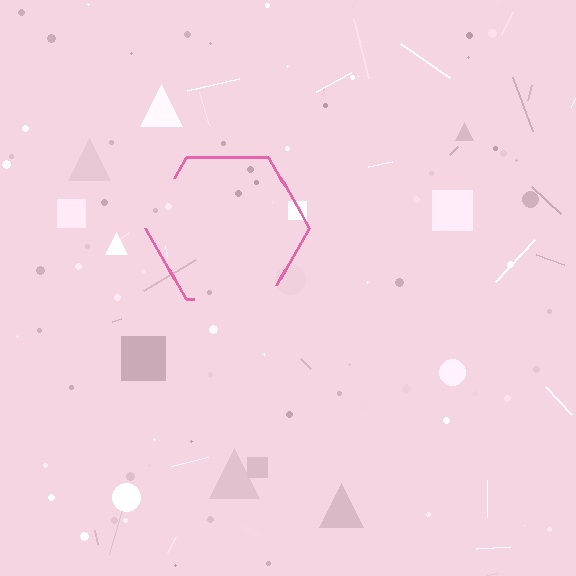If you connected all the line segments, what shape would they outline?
They would outline a hexagon.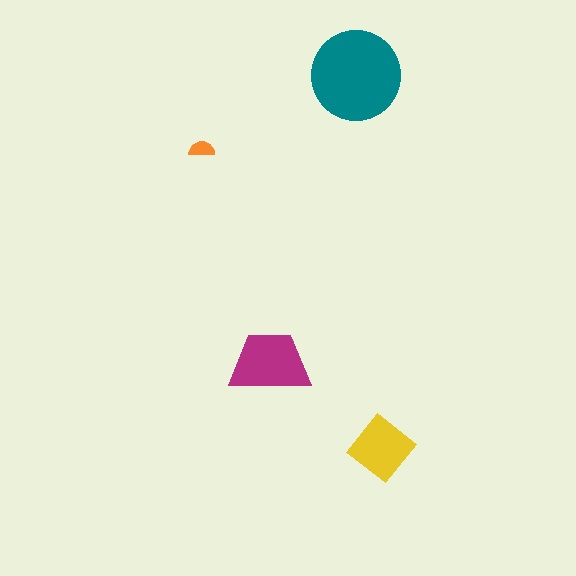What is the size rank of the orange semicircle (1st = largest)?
4th.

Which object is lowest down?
The yellow diamond is bottommost.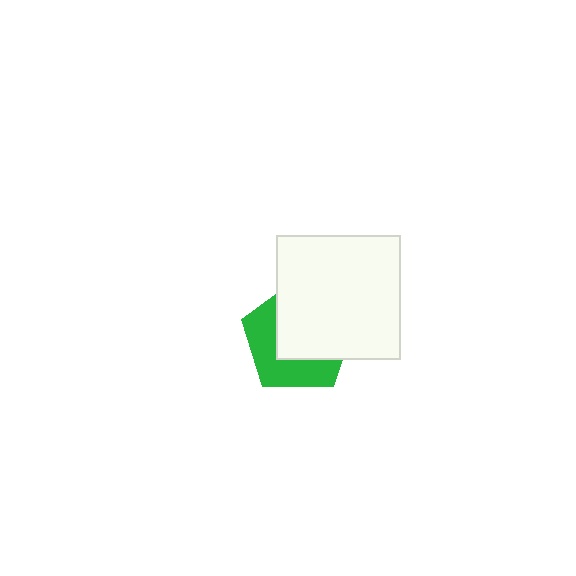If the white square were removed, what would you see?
You would see the complete green pentagon.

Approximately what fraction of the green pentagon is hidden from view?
Roughly 56% of the green pentagon is hidden behind the white square.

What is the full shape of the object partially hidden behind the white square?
The partially hidden object is a green pentagon.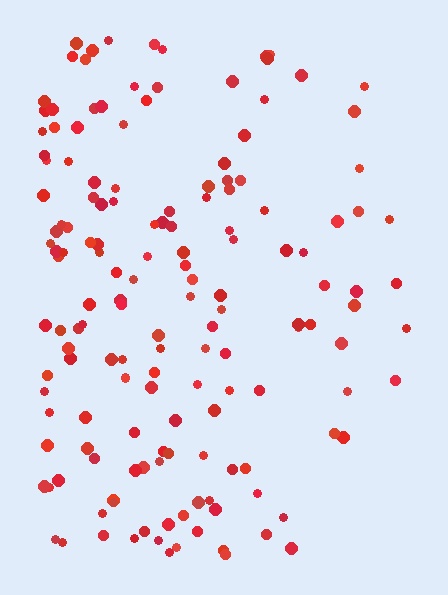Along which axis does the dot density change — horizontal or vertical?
Horizontal.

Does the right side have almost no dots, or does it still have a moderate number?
Still a moderate number, just noticeably fewer than the left.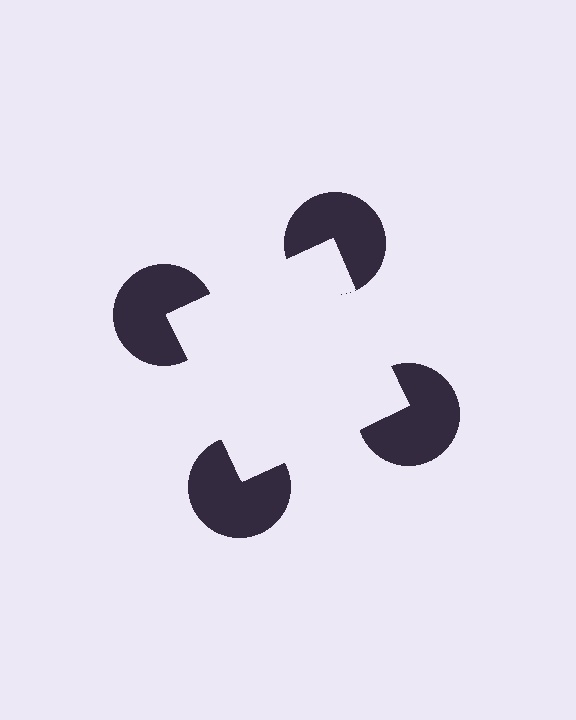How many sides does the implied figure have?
4 sides.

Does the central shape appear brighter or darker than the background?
It typically appears slightly brighter than the background, even though no actual brightness change is drawn.